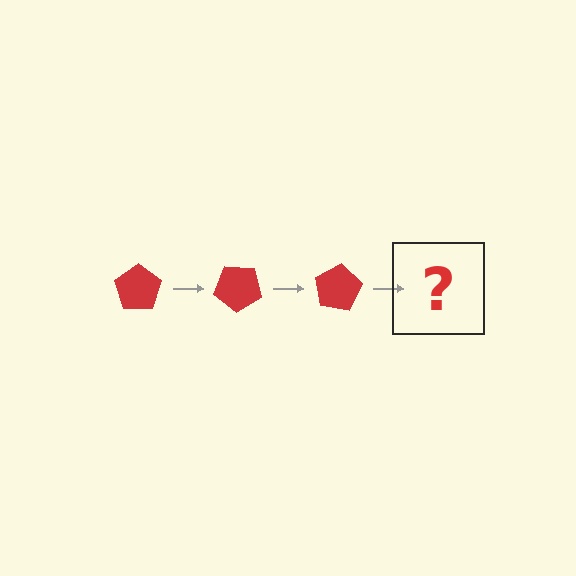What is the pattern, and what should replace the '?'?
The pattern is that the pentagon rotates 40 degrees each step. The '?' should be a red pentagon rotated 120 degrees.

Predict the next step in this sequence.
The next step is a red pentagon rotated 120 degrees.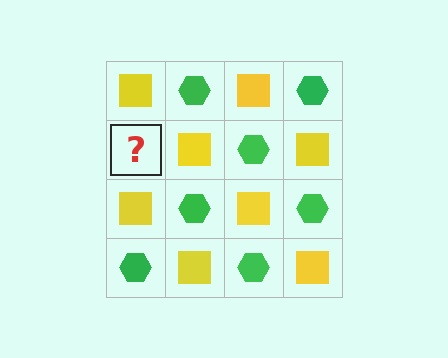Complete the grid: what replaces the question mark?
The question mark should be replaced with a green hexagon.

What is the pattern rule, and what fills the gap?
The rule is that it alternates yellow square and green hexagon in a checkerboard pattern. The gap should be filled with a green hexagon.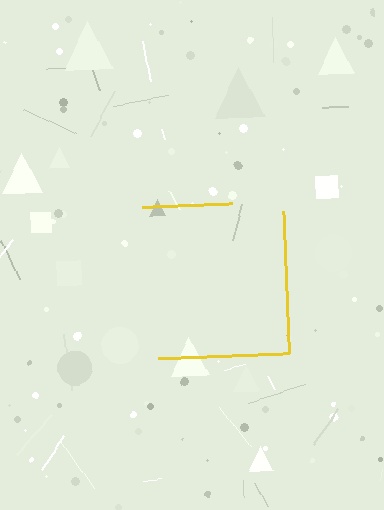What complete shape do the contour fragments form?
The contour fragments form a square.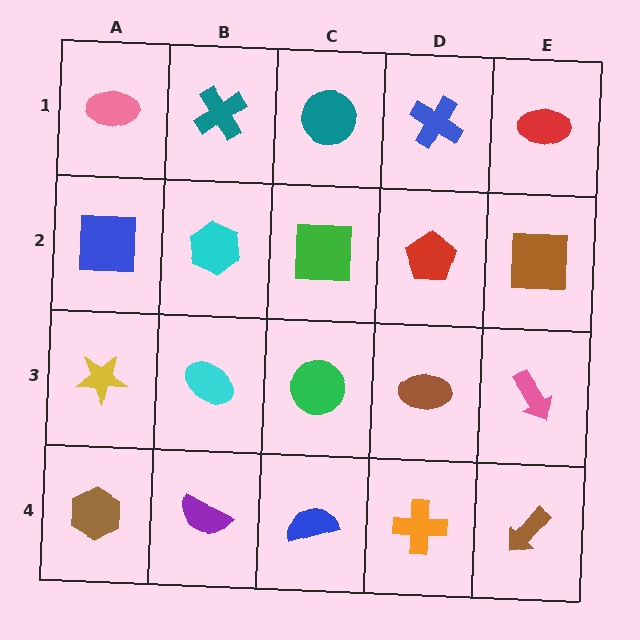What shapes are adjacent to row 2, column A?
A pink ellipse (row 1, column A), a yellow star (row 3, column A), a cyan hexagon (row 2, column B).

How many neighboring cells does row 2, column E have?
3.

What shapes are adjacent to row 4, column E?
A pink arrow (row 3, column E), an orange cross (row 4, column D).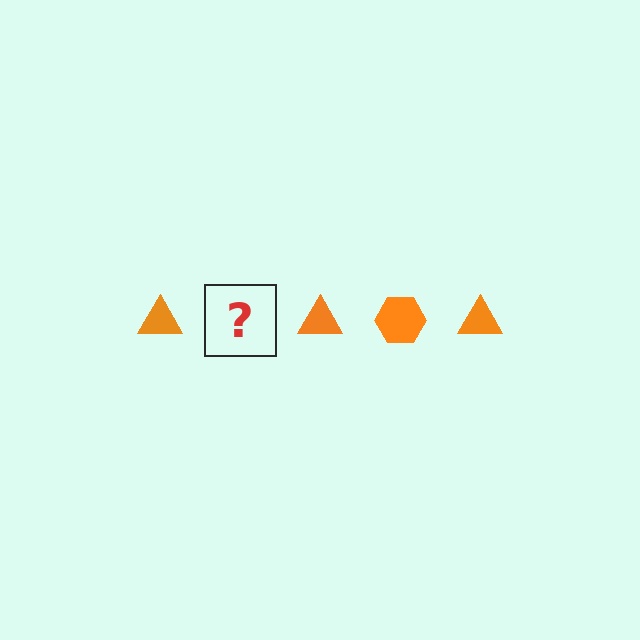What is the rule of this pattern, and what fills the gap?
The rule is that the pattern cycles through triangle, hexagon shapes in orange. The gap should be filled with an orange hexagon.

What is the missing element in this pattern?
The missing element is an orange hexagon.